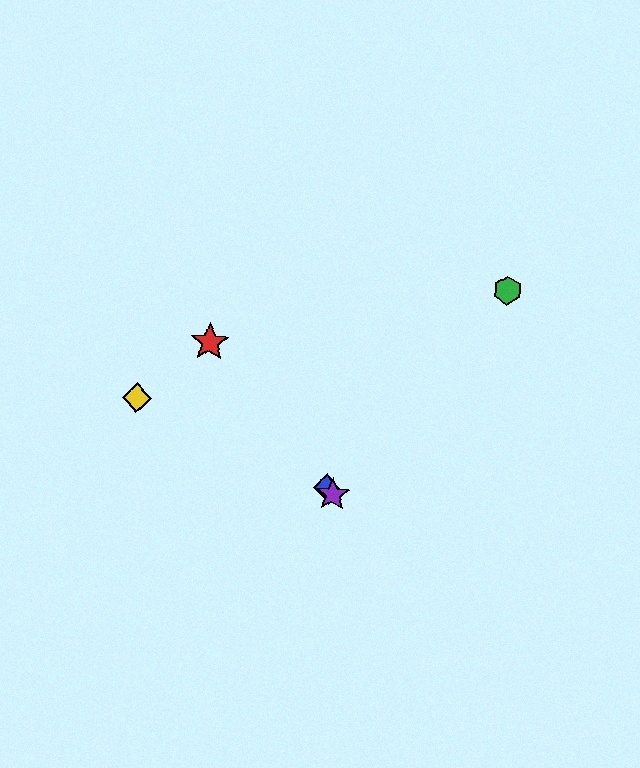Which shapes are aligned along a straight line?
The red star, the blue diamond, the purple star are aligned along a straight line.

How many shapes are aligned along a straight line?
3 shapes (the red star, the blue diamond, the purple star) are aligned along a straight line.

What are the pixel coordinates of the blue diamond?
The blue diamond is at (327, 488).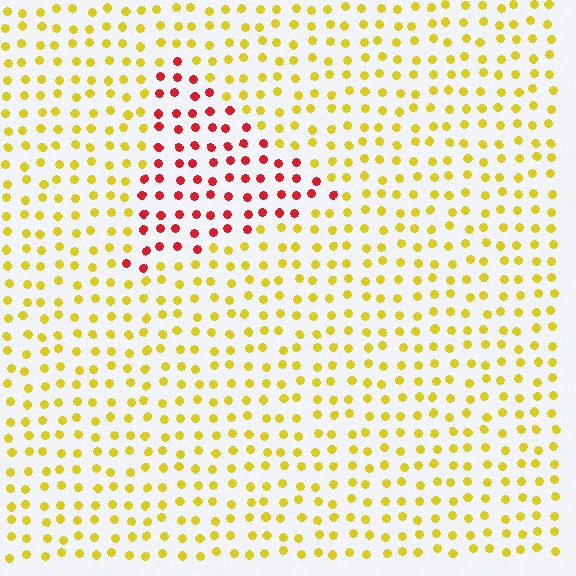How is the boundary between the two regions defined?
The boundary is defined purely by a slight shift in hue (about 61 degrees). Spacing, size, and orientation are identical on both sides.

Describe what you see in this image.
The image is filled with small yellow elements in a uniform arrangement. A triangle-shaped region is visible where the elements are tinted to a slightly different hue, forming a subtle color boundary.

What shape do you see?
I see a triangle.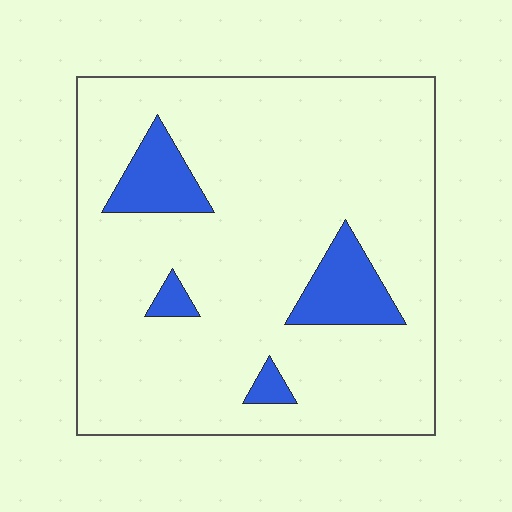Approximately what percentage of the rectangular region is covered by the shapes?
Approximately 10%.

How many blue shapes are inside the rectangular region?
4.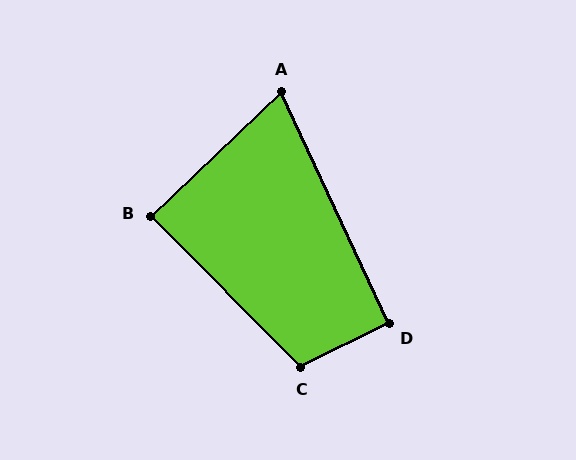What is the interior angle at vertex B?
Approximately 89 degrees (approximately right).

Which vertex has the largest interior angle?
C, at approximately 109 degrees.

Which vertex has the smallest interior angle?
A, at approximately 71 degrees.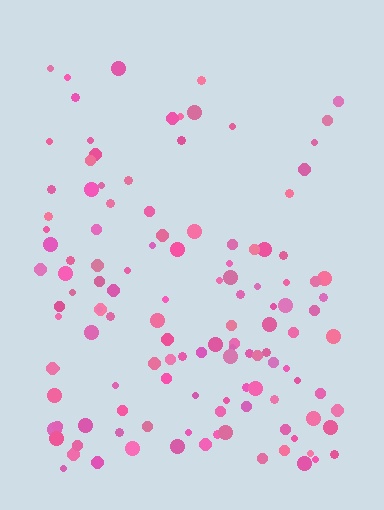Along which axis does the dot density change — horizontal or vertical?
Vertical.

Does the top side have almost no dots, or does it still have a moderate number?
Still a moderate number, just noticeably fewer than the bottom.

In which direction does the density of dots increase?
From top to bottom, with the bottom side densest.